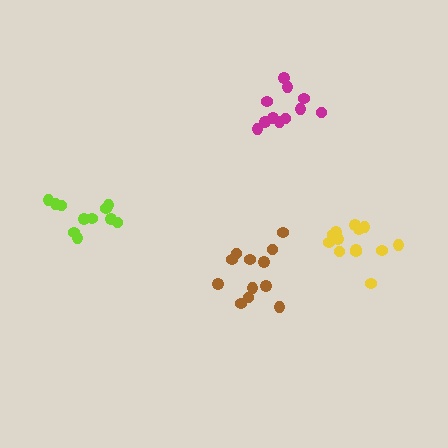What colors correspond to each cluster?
The clusters are colored: brown, yellow, magenta, lime.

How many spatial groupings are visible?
There are 4 spatial groupings.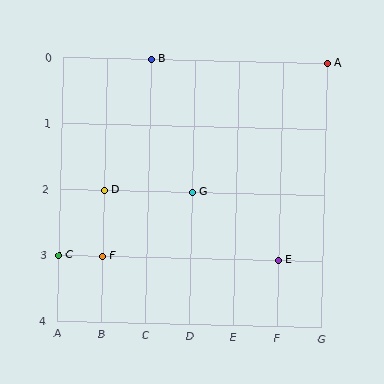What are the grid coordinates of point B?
Point B is at grid coordinates (C, 0).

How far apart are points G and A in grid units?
Points G and A are 3 columns and 2 rows apart (about 3.6 grid units diagonally).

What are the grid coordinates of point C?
Point C is at grid coordinates (A, 3).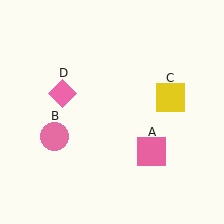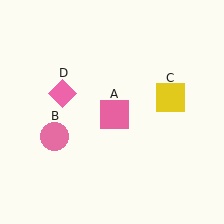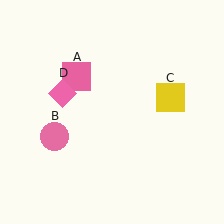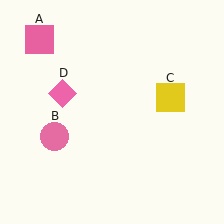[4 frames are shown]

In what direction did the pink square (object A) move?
The pink square (object A) moved up and to the left.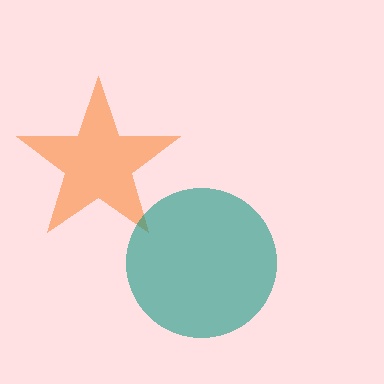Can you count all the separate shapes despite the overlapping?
Yes, there are 2 separate shapes.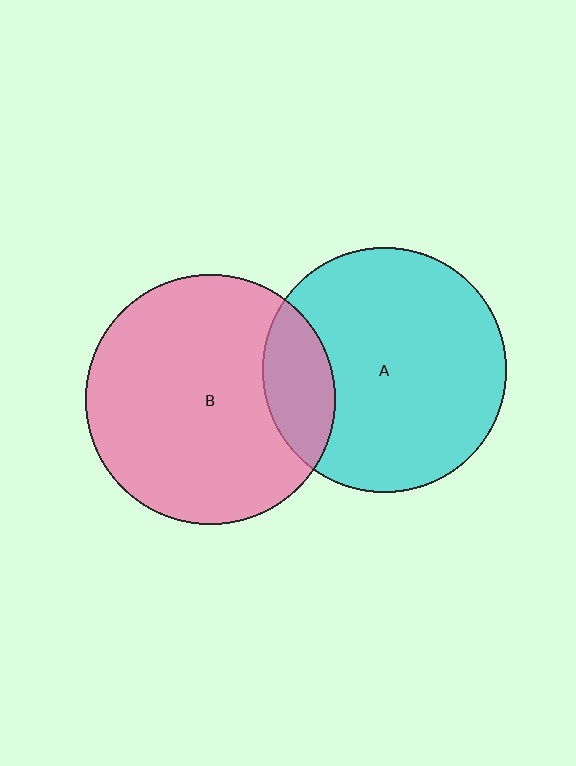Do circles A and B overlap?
Yes.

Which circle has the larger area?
Circle B (pink).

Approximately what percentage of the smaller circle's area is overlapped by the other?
Approximately 20%.